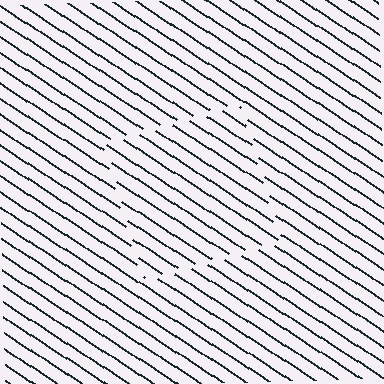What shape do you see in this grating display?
An illusory square. The interior of the shape contains the same grating, shifted by half a period — the contour is defined by the phase discontinuity where line-ends from the inner and outer gratings abut.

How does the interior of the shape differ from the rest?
The interior of the shape contains the same grating, shifted by half a period — the contour is defined by the phase discontinuity where line-ends from the inner and outer gratings abut.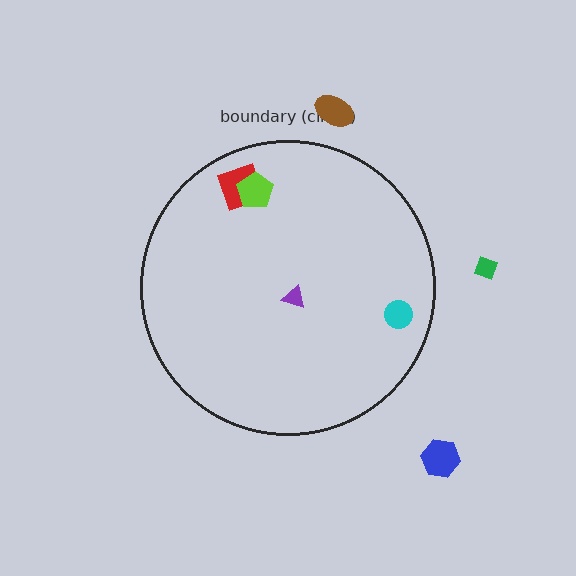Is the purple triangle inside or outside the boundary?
Inside.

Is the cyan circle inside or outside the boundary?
Inside.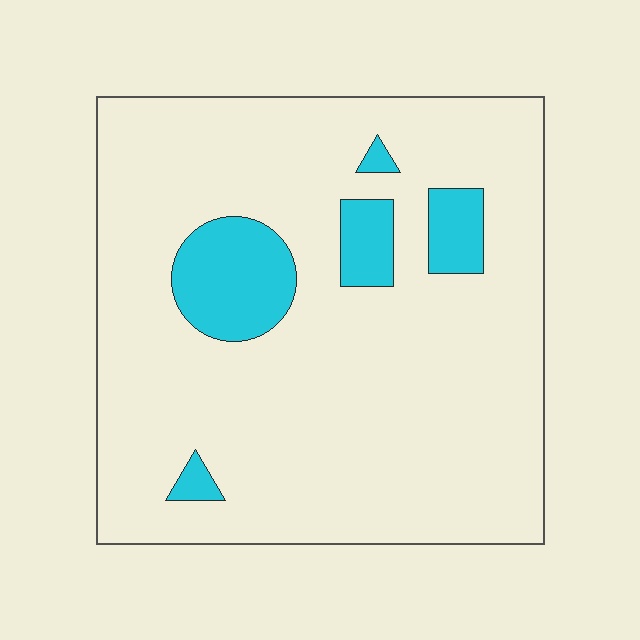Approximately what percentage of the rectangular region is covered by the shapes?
Approximately 10%.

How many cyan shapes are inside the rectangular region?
5.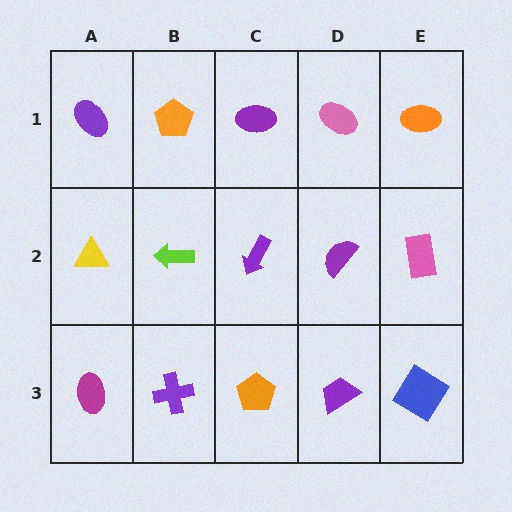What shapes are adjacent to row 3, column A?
A yellow triangle (row 2, column A), a purple cross (row 3, column B).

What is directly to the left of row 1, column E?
A pink ellipse.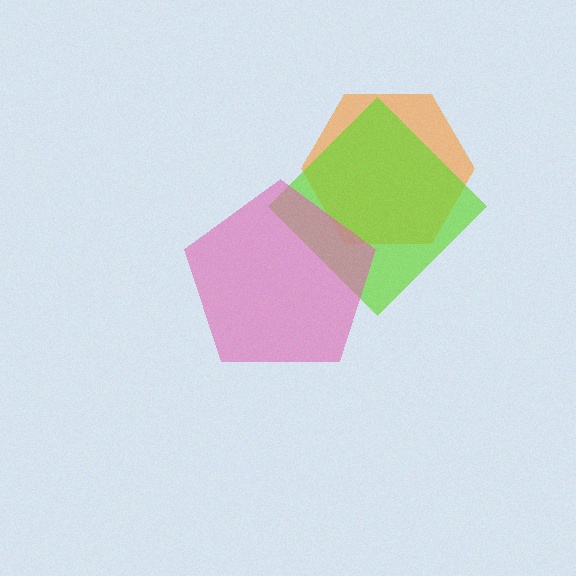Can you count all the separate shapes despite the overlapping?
Yes, there are 3 separate shapes.